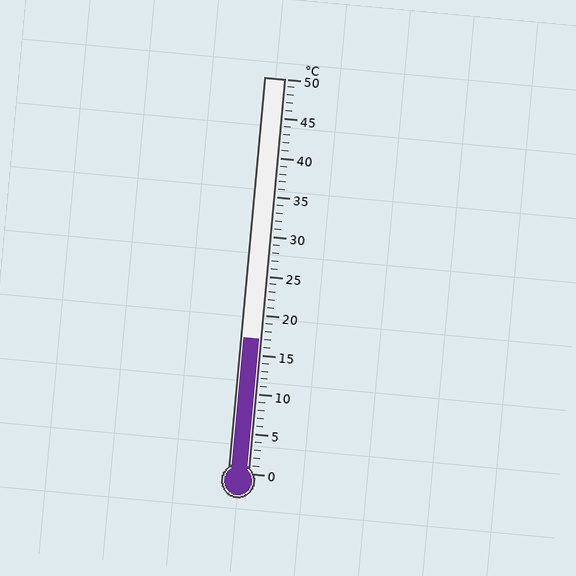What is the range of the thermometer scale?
The thermometer scale ranges from 0°C to 50°C.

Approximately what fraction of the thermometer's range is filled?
The thermometer is filled to approximately 35% of its range.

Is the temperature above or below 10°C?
The temperature is above 10°C.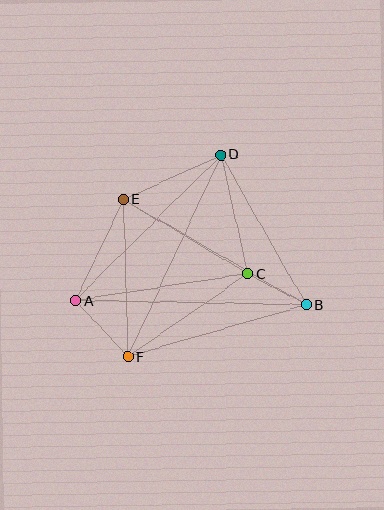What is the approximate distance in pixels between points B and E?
The distance between B and E is approximately 211 pixels.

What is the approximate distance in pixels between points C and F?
The distance between C and F is approximately 146 pixels.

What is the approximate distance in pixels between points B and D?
The distance between B and D is approximately 173 pixels.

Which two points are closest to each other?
Points B and C are closest to each other.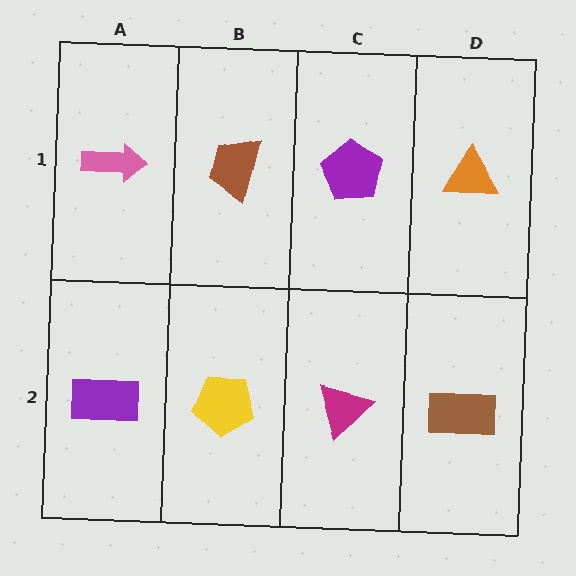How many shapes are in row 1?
4 shapes.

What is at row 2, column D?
A brown rectangle.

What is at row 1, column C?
A purple pentagon.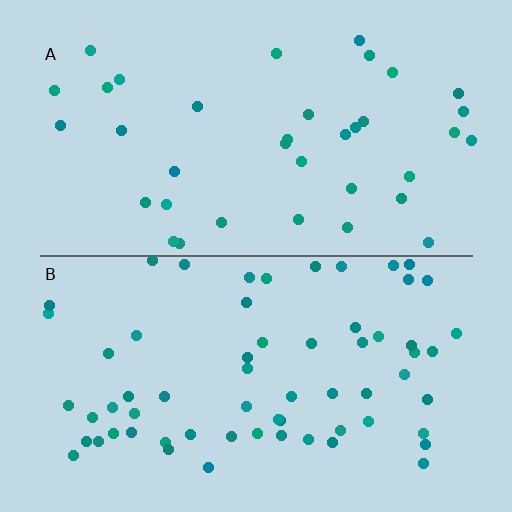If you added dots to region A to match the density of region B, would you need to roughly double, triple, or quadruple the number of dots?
Approximately double.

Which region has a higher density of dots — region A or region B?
B (the bottom).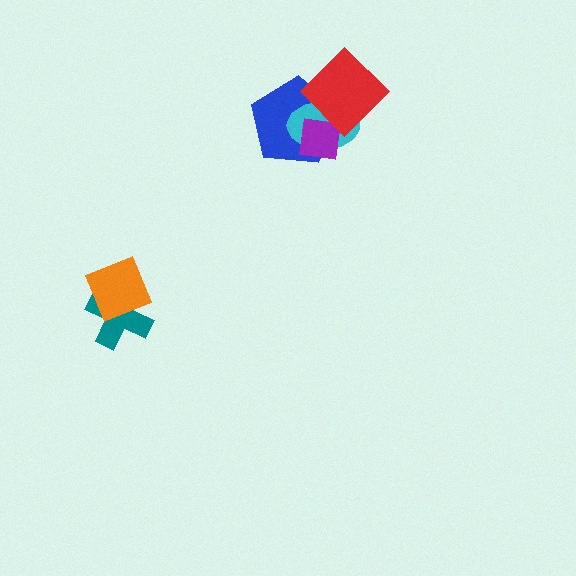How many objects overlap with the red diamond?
3 objects overlap with the red diamond.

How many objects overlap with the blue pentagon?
3 objects overlap with the blue pentagon.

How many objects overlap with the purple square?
3 objects overlap with the purple square.